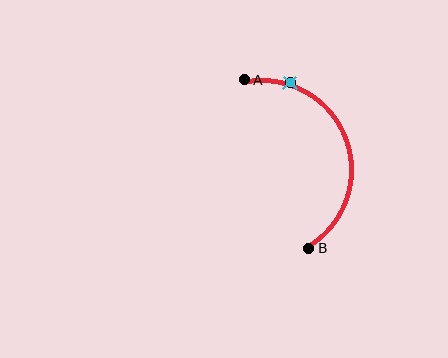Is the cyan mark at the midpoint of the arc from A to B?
No. The cyan mark lies on the arc but is closer to endpoint A. The arc midpoint would be at the point on the curve equidistant along the arc from both A and B.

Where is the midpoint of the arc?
The arc midpoint is the point on the curve farthest from the straight line joining A and B. It sits to the right of that line.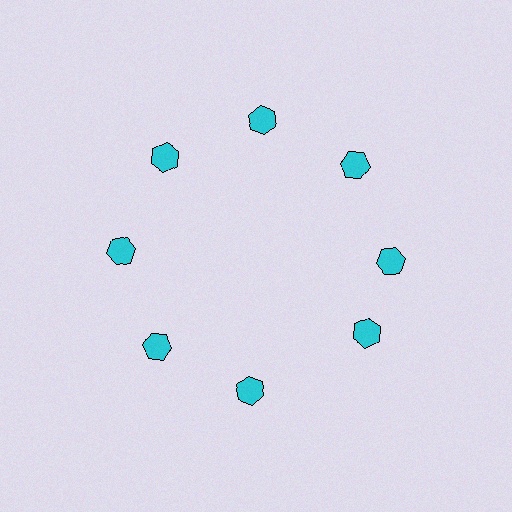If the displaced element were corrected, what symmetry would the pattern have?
It would have 8-fold rotational symmetry — the pattern would map onto itself every 45 degrees.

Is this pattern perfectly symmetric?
No. The 8 cyan hexagons are arranged in a ring, but one element near the 4 o'clock position is rotated out of alignment along the ring, breaking the 8-fold rotational symmetry.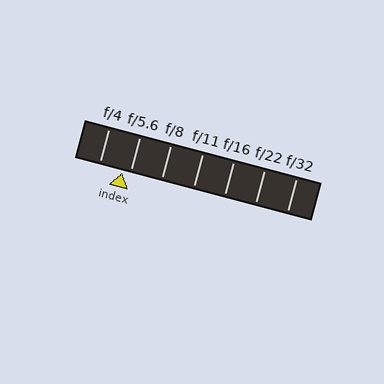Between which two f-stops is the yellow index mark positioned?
The index mark is between f/4 and f/5.6.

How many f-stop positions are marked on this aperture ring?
There are 7 f-stop positions marked.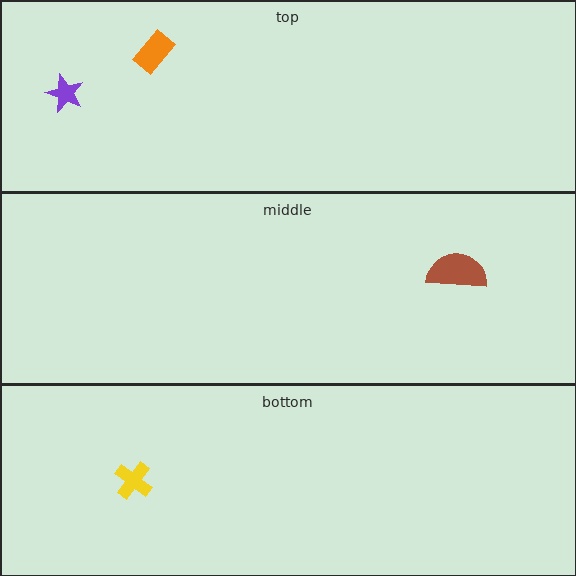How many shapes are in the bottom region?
1.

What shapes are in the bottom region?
The yellow cross.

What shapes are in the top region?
The purple star, the orange rectangle.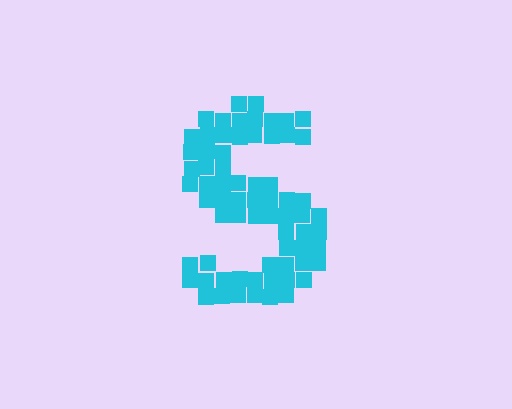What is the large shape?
The large shape is the letter S.